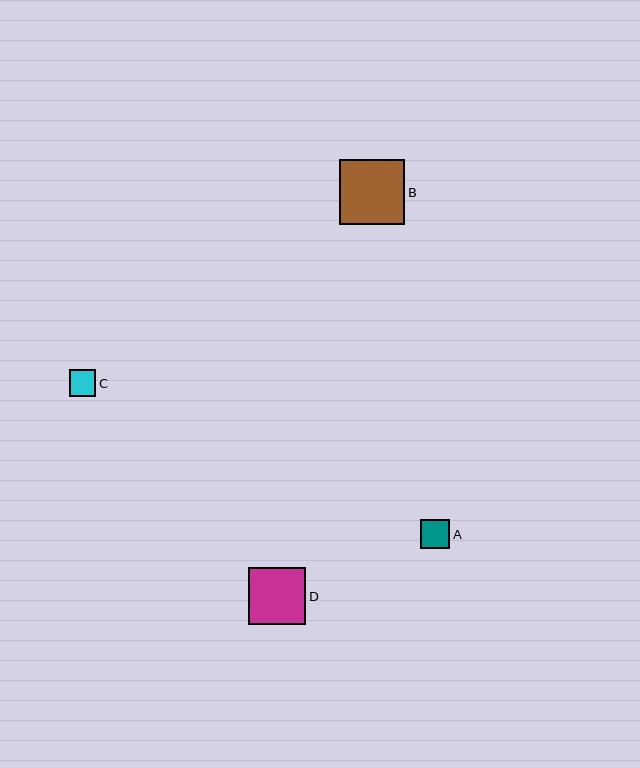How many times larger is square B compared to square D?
Square B is approximately 1.1 times the size of square D.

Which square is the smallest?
Square C is the smallest with a size of approximately 26 pixels.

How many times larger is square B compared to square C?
Square B is approximately 2.5 times the size of square C.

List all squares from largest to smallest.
From largest to smallest: B, D, A, C.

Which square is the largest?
Square B is the largest with a size of approximately 65 pixels.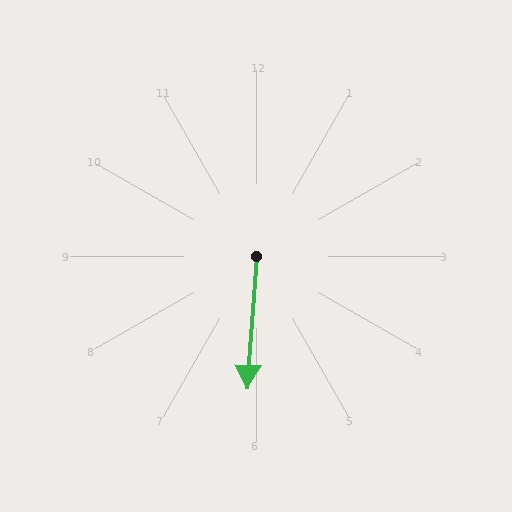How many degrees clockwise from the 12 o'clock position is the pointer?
Approximately 184 degrees.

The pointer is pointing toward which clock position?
Roughly 6 o'clock.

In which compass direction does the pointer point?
South.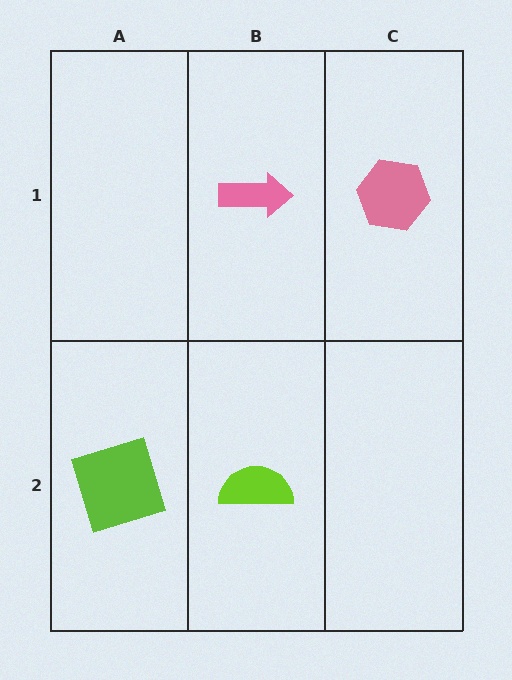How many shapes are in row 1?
2 shapes.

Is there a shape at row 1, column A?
No, that cell is empty.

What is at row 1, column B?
A pink arrow.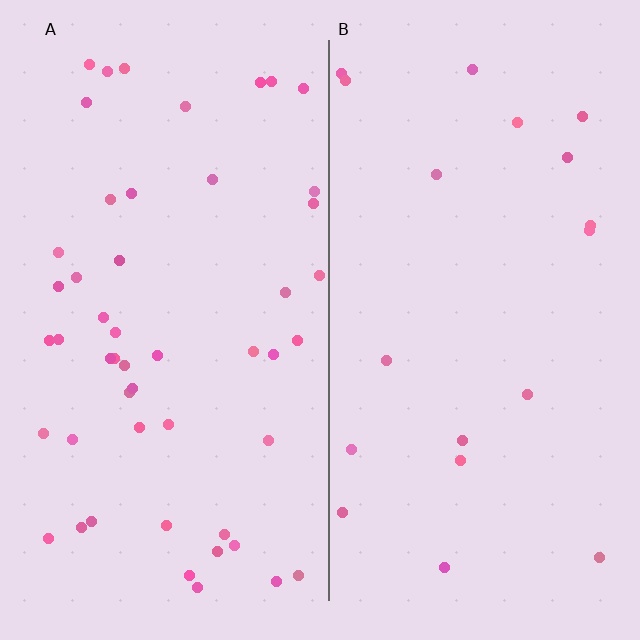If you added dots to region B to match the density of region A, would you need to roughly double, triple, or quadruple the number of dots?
Approximately triple.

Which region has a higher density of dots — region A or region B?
A (the left).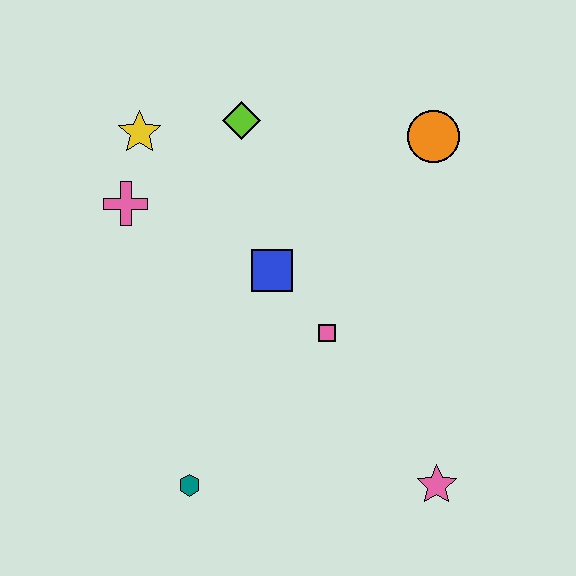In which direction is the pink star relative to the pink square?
The pink star is below the pink square.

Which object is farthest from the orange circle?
The teal hexagon is farthest from the orange circle.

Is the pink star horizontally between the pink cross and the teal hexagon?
No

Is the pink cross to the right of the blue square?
No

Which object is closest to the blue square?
The pink square is closest to the blue square.